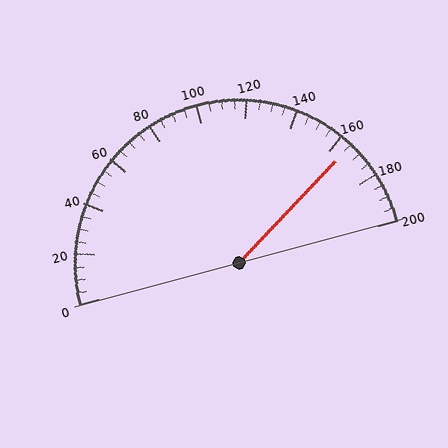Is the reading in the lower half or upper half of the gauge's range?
The reading is in the upper half of the range (0 to 200).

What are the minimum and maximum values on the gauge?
The gauge ranges from 0 to 200.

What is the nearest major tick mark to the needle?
The nearest major tick mark is 160.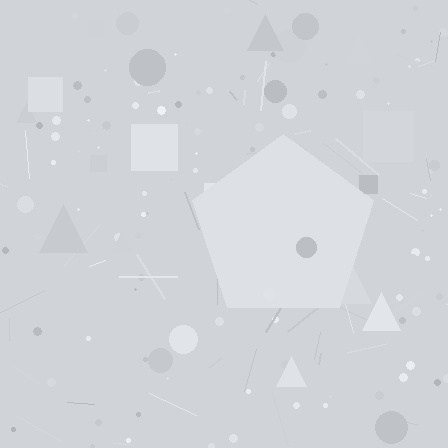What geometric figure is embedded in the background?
A pentagon is embedded in the background.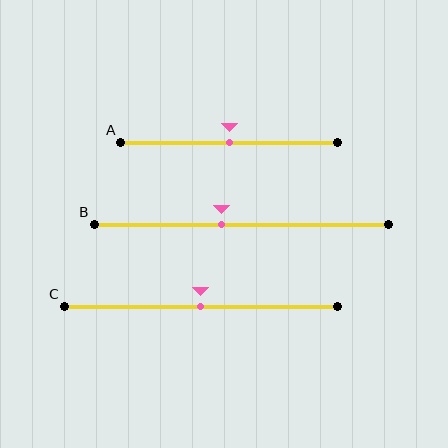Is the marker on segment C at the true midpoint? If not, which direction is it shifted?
Yes, the marker on segment C is at the true midpoint.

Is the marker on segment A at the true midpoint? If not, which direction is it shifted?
Yes, the marker on segment A is at the true midpoint.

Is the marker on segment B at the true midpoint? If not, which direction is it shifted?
No, the marker on segment B is shifted to the left by about 7% of the segment length.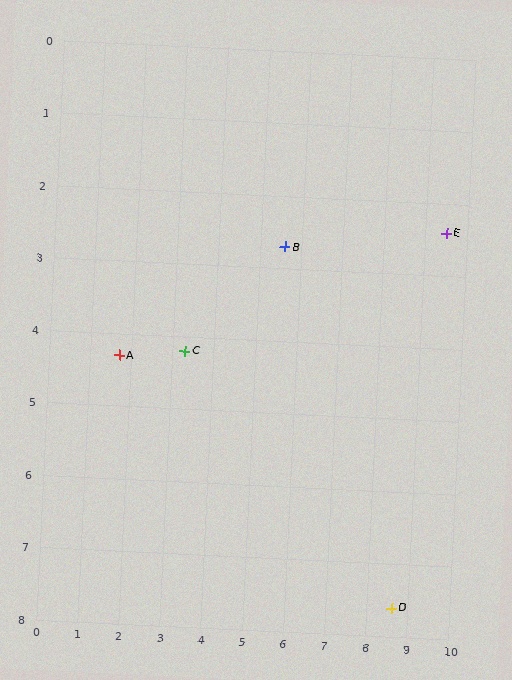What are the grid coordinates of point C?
Point C is at approximately (3.3, 4.2).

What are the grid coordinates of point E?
Point E is at approximately (9.5, 2.4).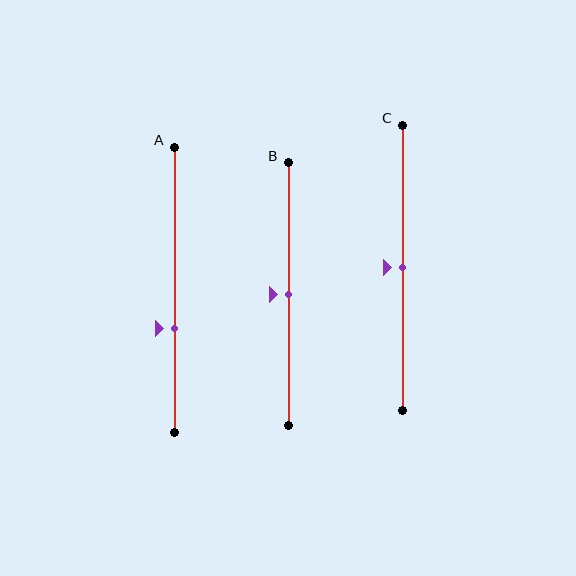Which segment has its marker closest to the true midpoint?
Segment B has its marker closest to the true midpoint.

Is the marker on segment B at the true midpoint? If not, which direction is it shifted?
Yes, the marker on segment B is at the true midpoint.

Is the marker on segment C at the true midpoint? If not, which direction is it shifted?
Yes, the marker on segment C is at the true midpoint.